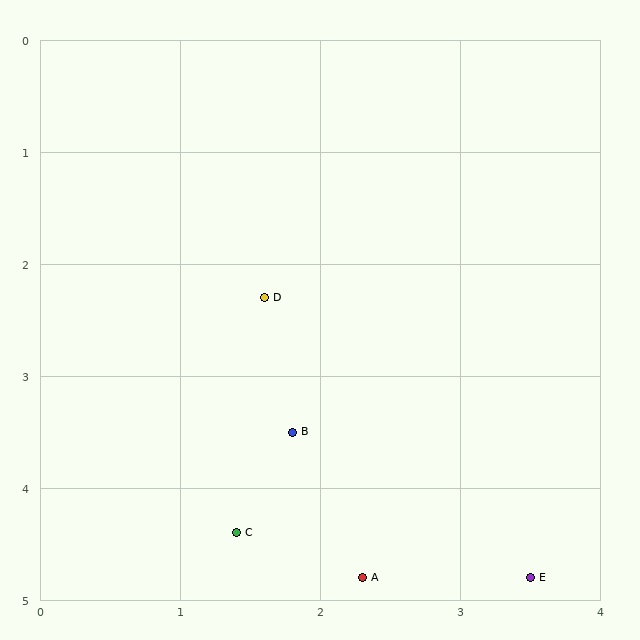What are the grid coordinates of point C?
Point C is at approximately (1.4, 4.4).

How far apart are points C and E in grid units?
Points C and E are about 2.1 grid units apart.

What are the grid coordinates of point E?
Point E is at approximately (3.5, 4.8).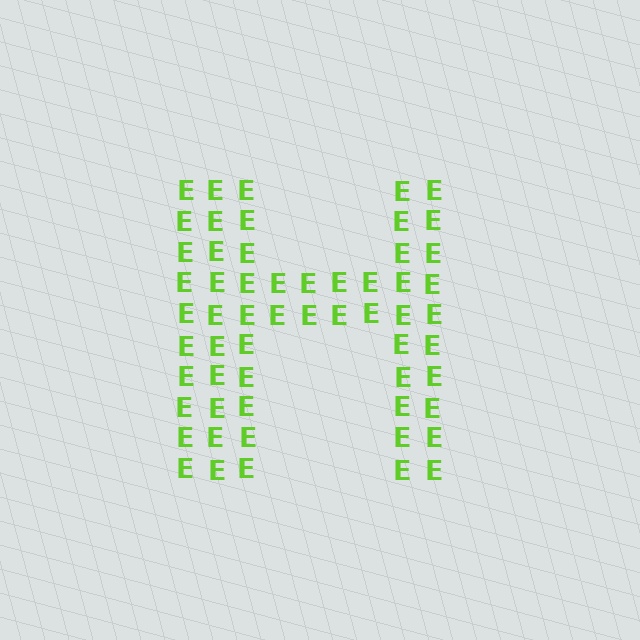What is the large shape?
The large shape is the letter H.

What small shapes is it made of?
It is made of small letter E's.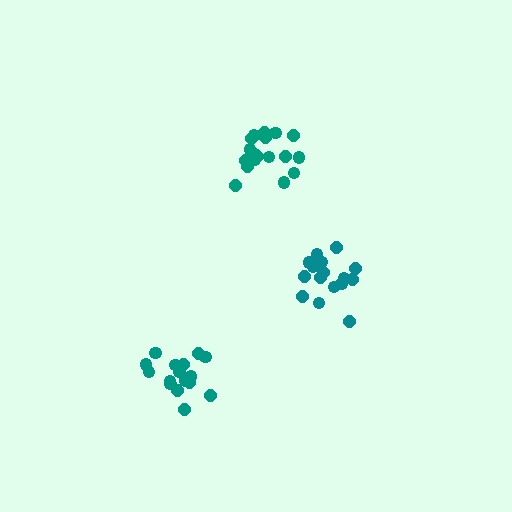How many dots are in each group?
Group 1: 18 dots, Group 2: 17 dots, Group 3: 16 dots (51 total).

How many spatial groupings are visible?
There are 3 spatial groupings.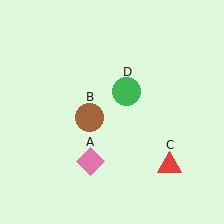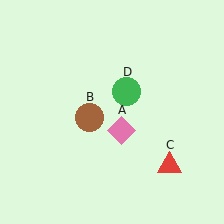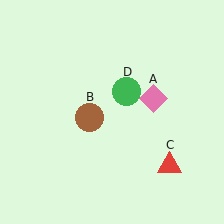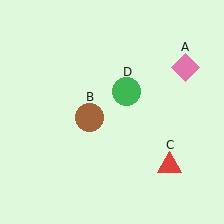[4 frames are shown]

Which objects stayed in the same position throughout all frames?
Brown circle (object B) and red triangle (object C) and green circle (object D) remained stationary.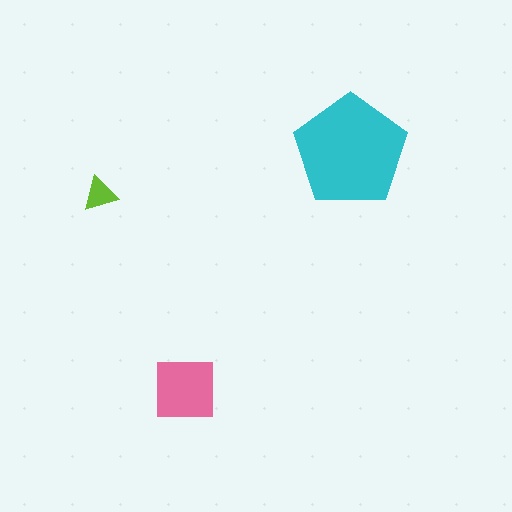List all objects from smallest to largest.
The lime triangle, the pink square, the cyan pentagon.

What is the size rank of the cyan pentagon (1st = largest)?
1st.